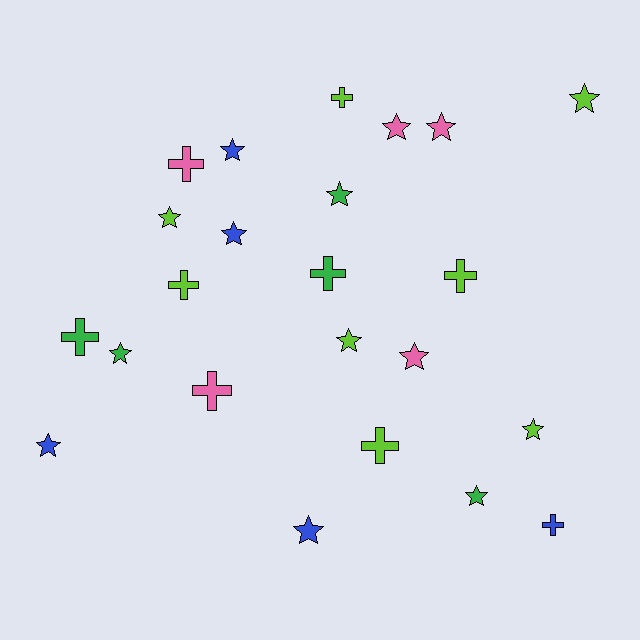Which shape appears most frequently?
Star, with 14 objects.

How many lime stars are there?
There are 4 lime stars.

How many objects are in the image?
There are 23 objects.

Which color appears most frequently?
Lime, with 8 objects.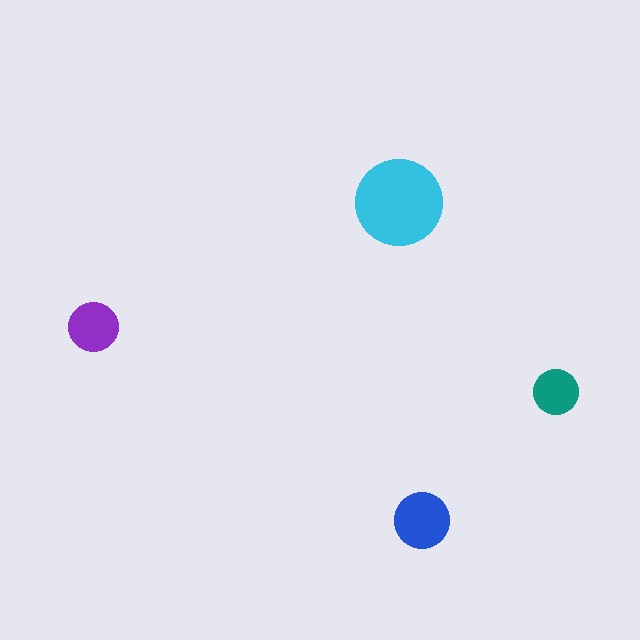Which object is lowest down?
The blue circle is bottommost.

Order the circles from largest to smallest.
the cyan one, the blue one, the purple one, the teal one.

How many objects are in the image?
There are 4 objects in the image.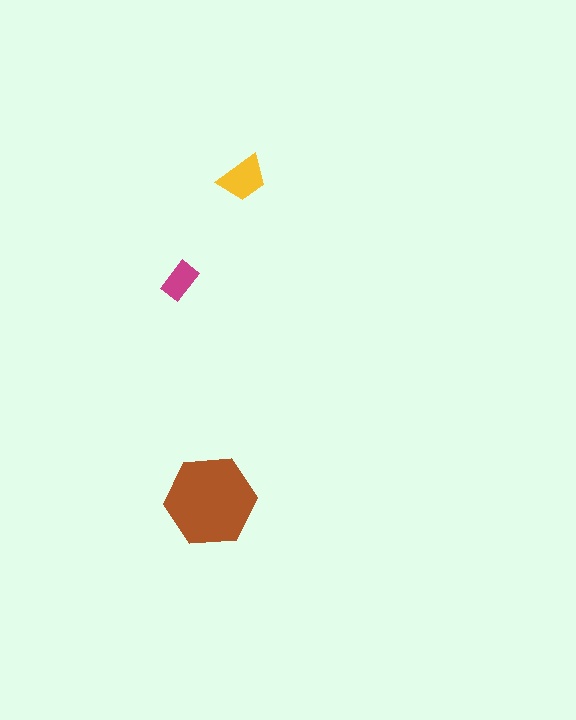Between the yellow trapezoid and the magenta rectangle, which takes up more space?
The yellow trapezoid.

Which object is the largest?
The brown hexagon.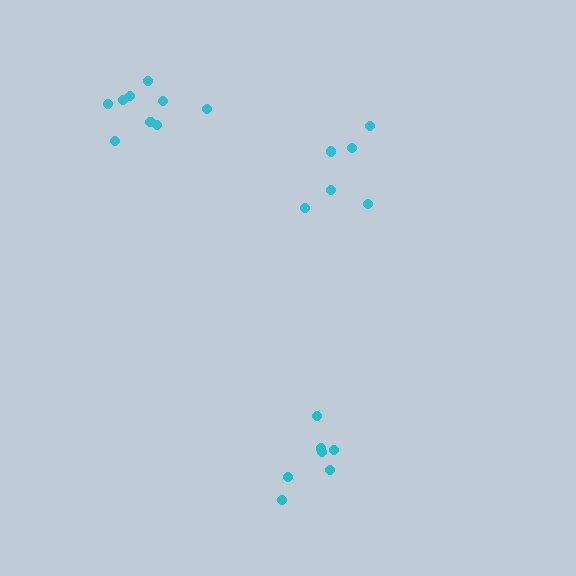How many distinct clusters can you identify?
There are 3 distinct clusters.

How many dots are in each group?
Group 1: 7 dots, Group 2: 6 dots, Group 3: 9 dots (22 total).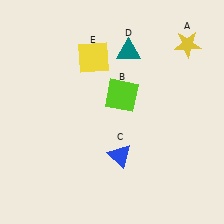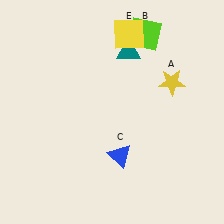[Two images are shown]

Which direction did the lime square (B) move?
The lime square (B) moved up.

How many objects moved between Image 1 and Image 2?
3 objects moved between the two images.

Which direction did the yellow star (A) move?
The yellow star (A) moved down.